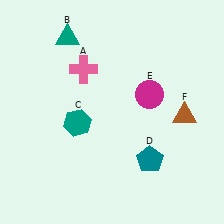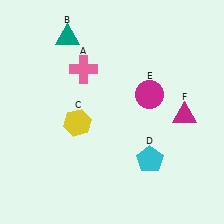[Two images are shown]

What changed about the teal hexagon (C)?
In Image 1, C is teal. In Image 2, it changed to yellow.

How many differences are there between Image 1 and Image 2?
There are 3 differences between the two images.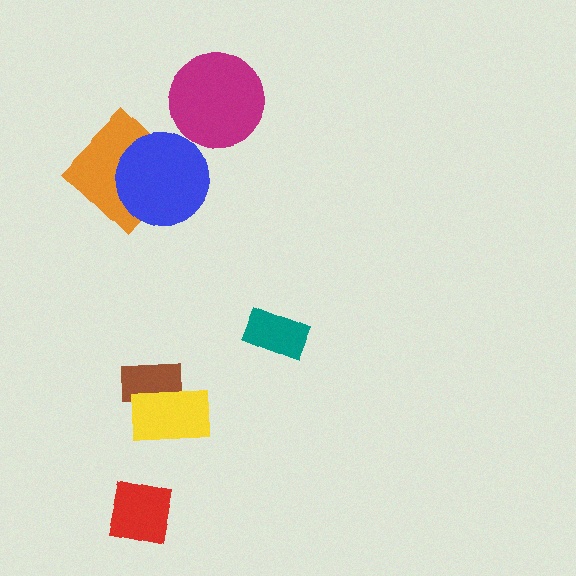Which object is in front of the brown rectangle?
The yellow rectangle is in front of the brown rectangle.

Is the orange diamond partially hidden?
Yes, it is partially covered by another shape.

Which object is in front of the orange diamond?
The blue circle is in front of the orange diamond.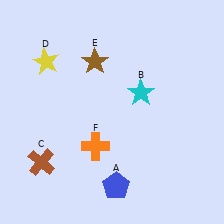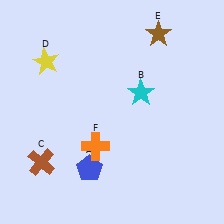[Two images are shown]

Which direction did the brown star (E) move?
The brown star (E) moved right.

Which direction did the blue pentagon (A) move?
The blue pentagon (A) moved left.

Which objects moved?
The objects that moved are: the blue pentagon (A), the brown star (E).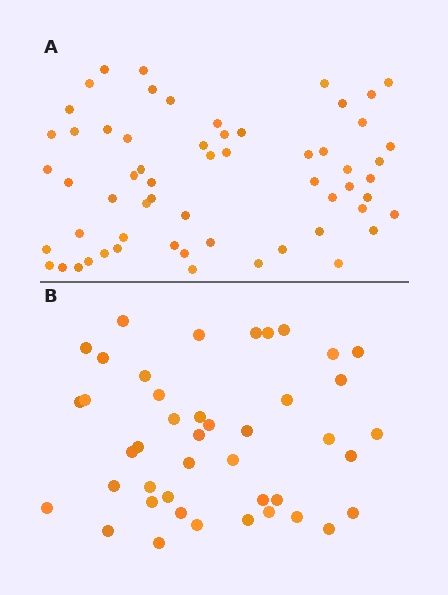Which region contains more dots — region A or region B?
Region A (the top region) has more dots.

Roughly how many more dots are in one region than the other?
Region A has approximately 15 more dots than region B.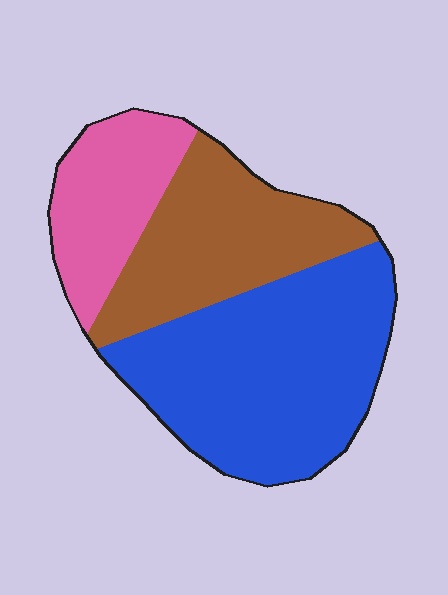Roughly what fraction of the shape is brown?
Brown covers 31% of the shape.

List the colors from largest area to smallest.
From largest to smallest: blue, brown, pink.